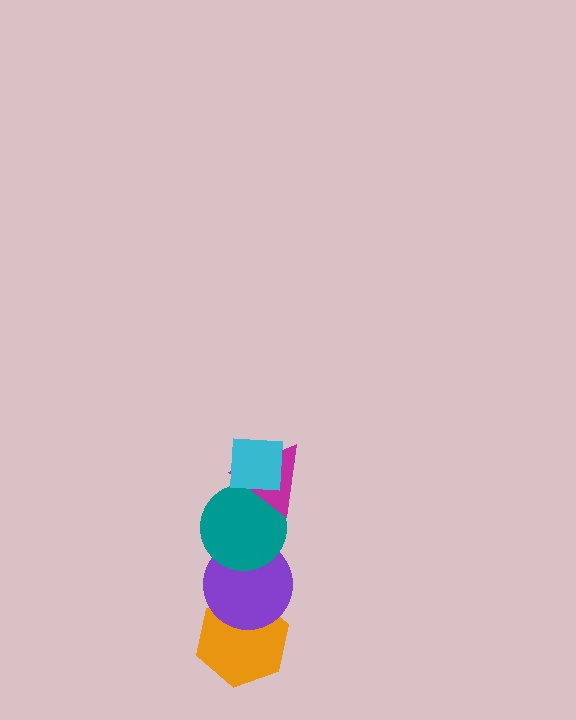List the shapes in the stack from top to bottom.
From top to bottom: the cyan square, the magenta triangle, the teal circle, the purple circle, the orange hexagon.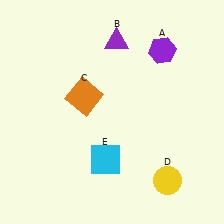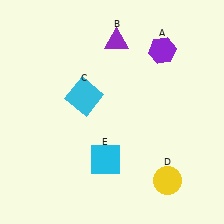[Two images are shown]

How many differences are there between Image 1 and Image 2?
There is 1 difference between the two images.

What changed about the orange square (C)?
In Image 1, C is orange. In Image 2, it changed to cyan.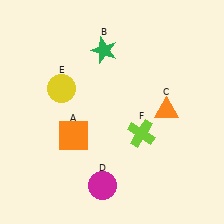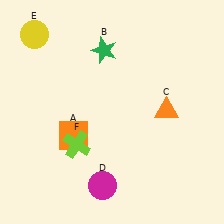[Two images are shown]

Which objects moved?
The objects that moved are: the yellow circle (E), the lime cross (F).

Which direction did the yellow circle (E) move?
The yellow circle (E) moved up.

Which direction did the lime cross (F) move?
The lime cross (F) moved left.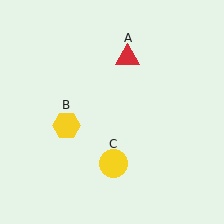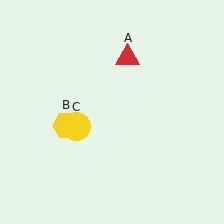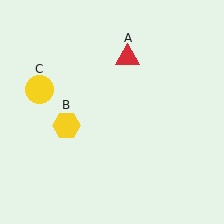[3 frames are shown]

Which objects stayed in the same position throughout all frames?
Red triangle (object A) and yellow hexagon (object B) remained stationary.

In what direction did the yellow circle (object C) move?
The yellow circle (object C) moved up and to the left.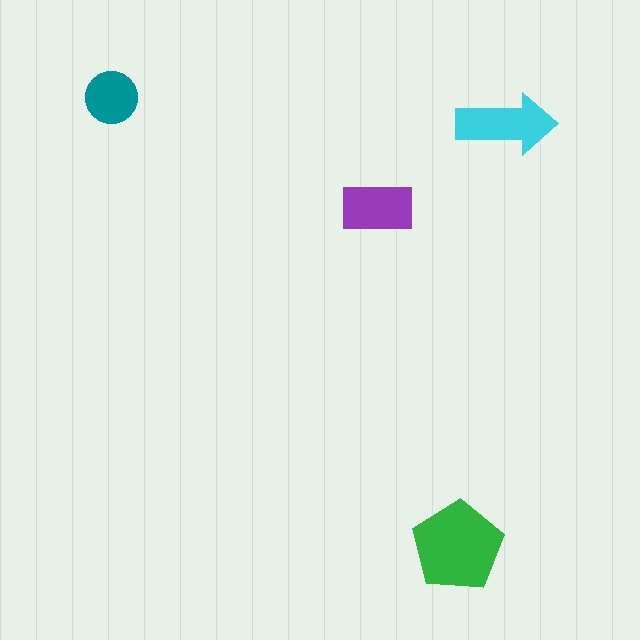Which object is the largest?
The green pentagon.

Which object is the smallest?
The teal circle.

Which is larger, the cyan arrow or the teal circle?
The cyan arrow.